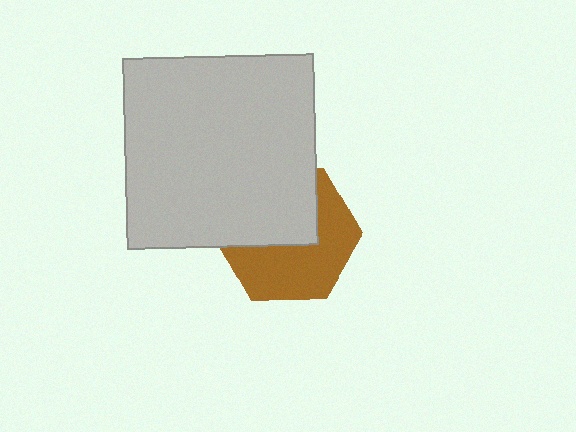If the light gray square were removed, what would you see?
You would see the complete brown hexagon.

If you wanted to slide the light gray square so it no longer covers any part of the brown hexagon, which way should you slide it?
Slide it up — that is the most direct way to separate the two shapes.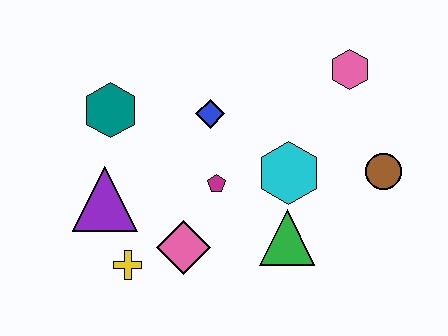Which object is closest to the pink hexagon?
The brown circle is closest to the pink hexagon.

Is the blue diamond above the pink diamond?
Yes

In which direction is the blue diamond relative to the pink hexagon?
The blue diamond is to the left of the pink hexagon.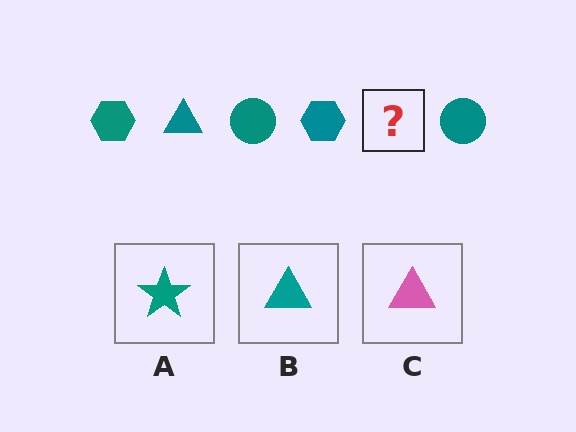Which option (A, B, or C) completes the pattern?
B.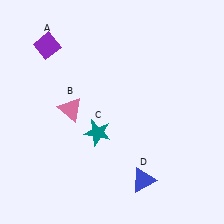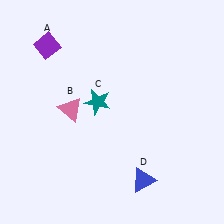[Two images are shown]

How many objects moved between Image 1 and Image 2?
1 object moved between the two images.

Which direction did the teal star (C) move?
The teal star (C) moved up.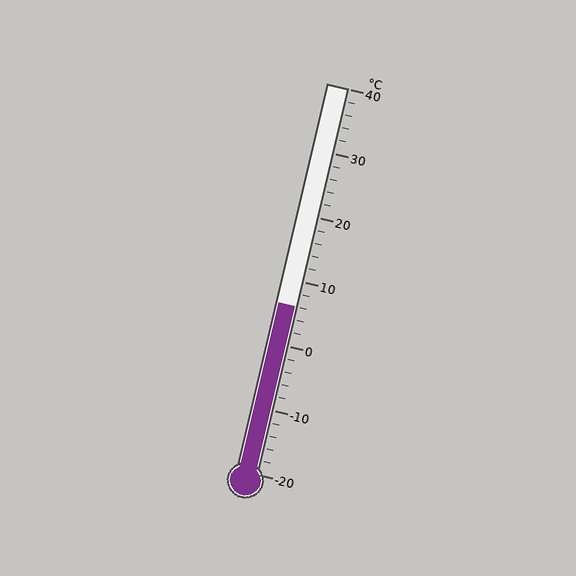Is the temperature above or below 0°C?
The temperature is above 0°C.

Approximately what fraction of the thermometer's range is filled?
The thermometer is filled to approximately 45% of its range.